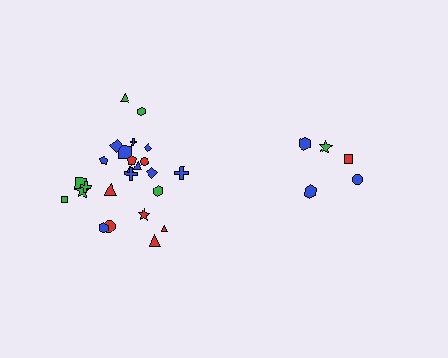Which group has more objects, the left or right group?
The left group.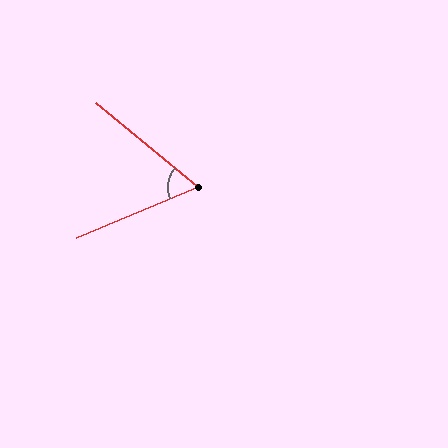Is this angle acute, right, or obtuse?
It is acute.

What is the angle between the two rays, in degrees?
Approximately 62 degrees.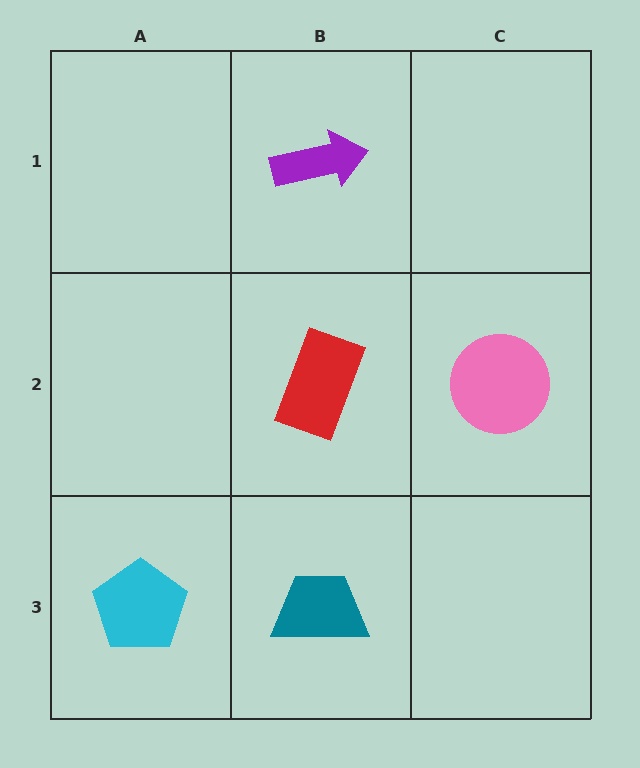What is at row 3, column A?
A cyan pentagon.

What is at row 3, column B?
A teal trapezoid.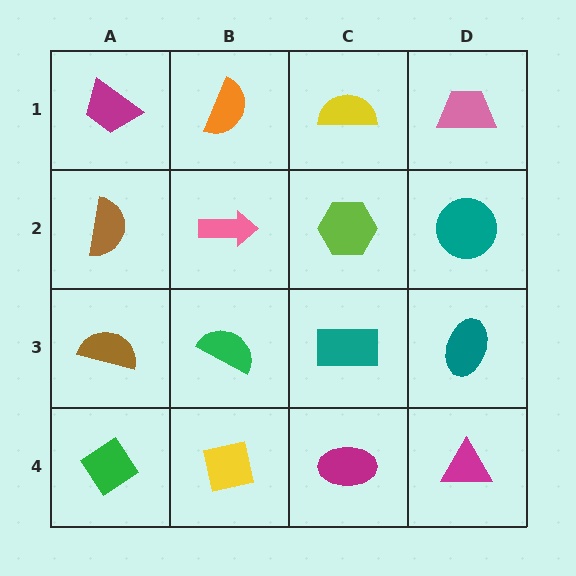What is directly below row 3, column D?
A magenta triangle.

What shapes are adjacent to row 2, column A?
A magenta trapezoid (row 1, column A), a brown semicircle (row 3, column A), a pink arrow (row 2, column B).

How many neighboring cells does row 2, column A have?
3.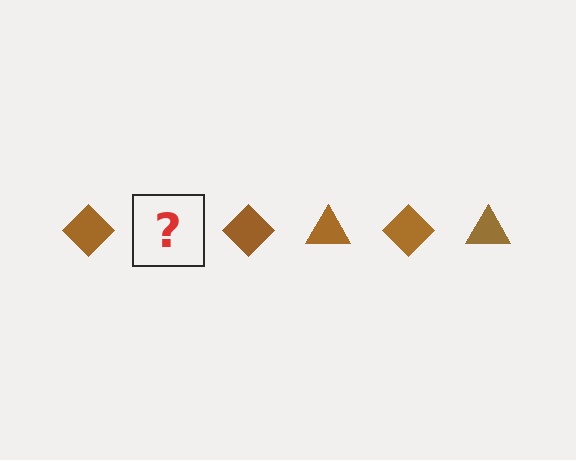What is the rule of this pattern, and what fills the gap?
The rule is that the pattern cycles through diamond, triangle shapes in brown. The gap should be filled with a brown triangle.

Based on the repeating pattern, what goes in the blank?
The blank should be a brown triangle.